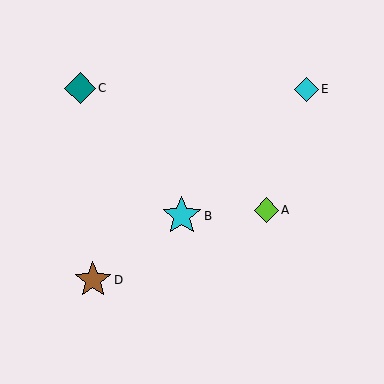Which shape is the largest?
The cyan star (labeled B) is the largest.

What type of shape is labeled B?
Shape B is a cyan star.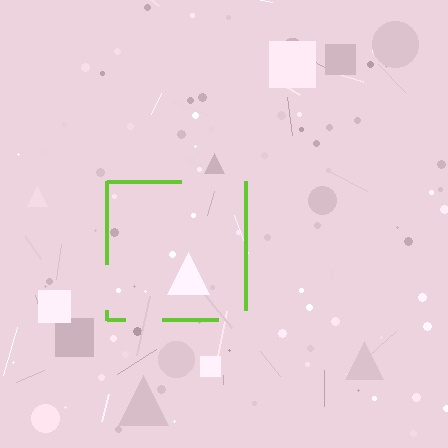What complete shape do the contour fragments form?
The contour fragments form a square.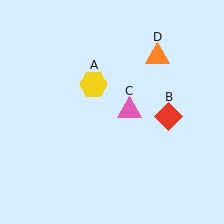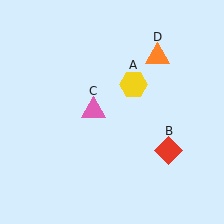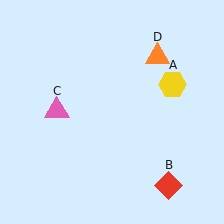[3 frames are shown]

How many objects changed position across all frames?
3 objects changed position: yellow hexagon (object A), red diamond (object B), pink triangle (object C).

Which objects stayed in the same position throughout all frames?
Orange triangle (object D) remained stationary.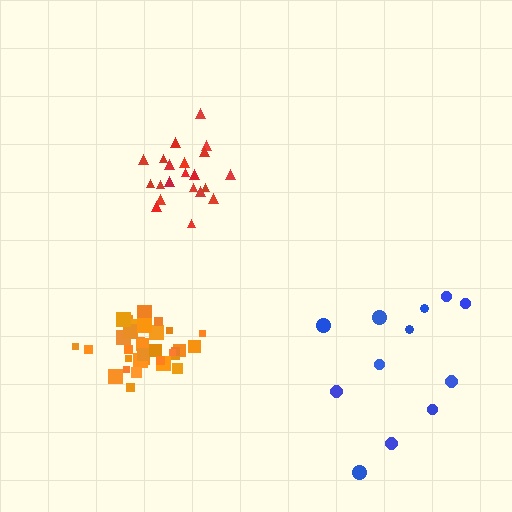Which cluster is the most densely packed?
Orange.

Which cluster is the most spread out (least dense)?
Blue.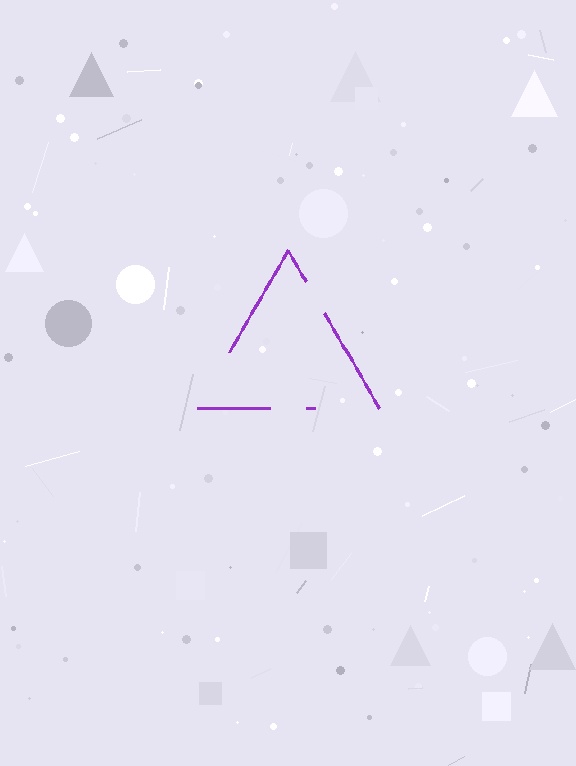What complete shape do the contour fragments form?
The contour fragments form a triangle.